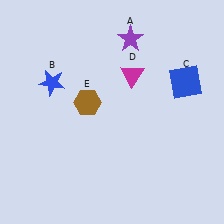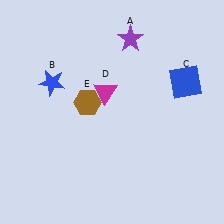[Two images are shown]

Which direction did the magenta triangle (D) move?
The magenta triangle (D) moved left.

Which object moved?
The magenta triangle (D) moved left.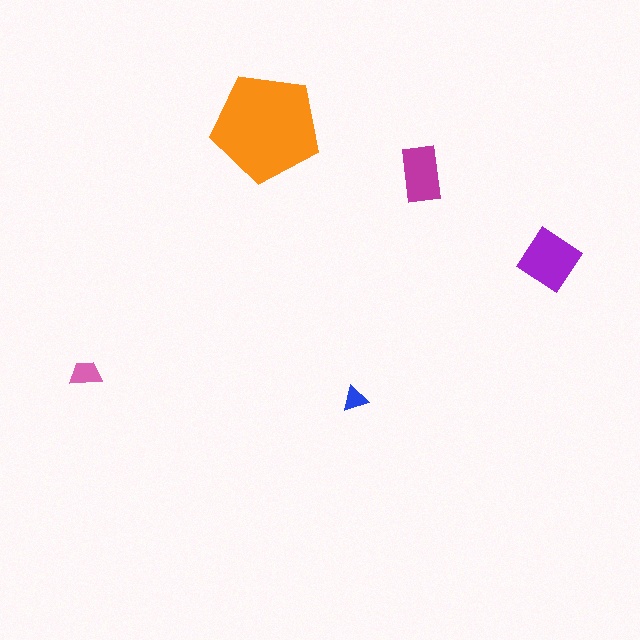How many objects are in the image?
There are 5 objects in the image.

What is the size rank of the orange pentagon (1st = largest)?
1st.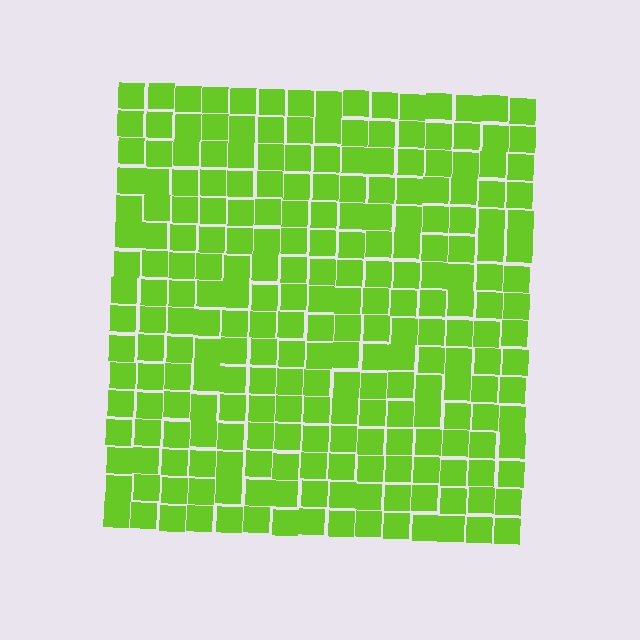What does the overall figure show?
The overall figure shows a square.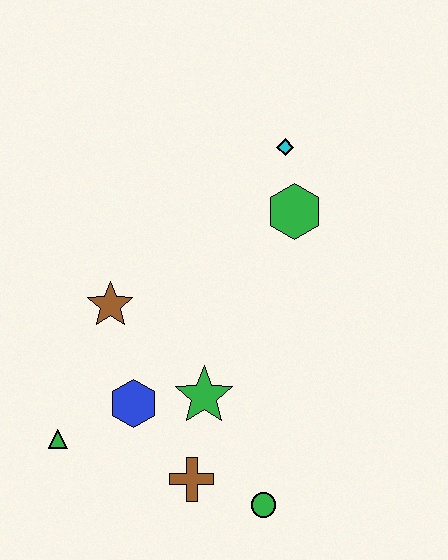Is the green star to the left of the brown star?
No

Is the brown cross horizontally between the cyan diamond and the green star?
No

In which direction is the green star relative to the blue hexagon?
The green star is to the right of the blue hexagon.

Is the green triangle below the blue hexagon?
Yes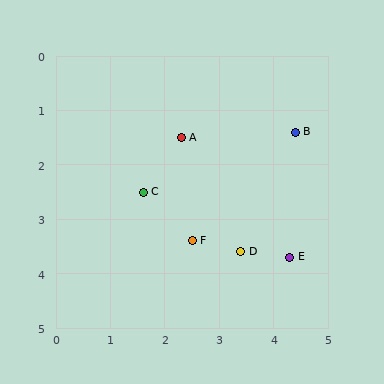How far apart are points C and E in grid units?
Points C and E are about 3.0 grid units apart.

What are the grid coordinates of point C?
Point C is at approximately (1.6, 2.5).